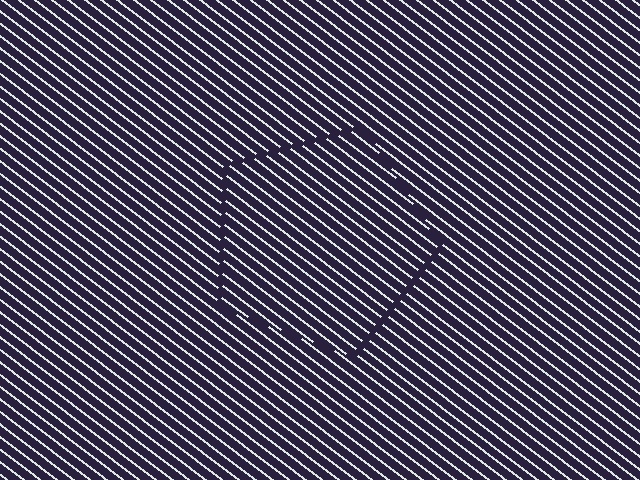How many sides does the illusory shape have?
5 sides — the line-ends trace a pentagon.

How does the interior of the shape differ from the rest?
The interior of the shape contains the same grating, shifted by half a period — the contour is defined by the phase discontinuity where line-ends from the inner and outer gratings abut.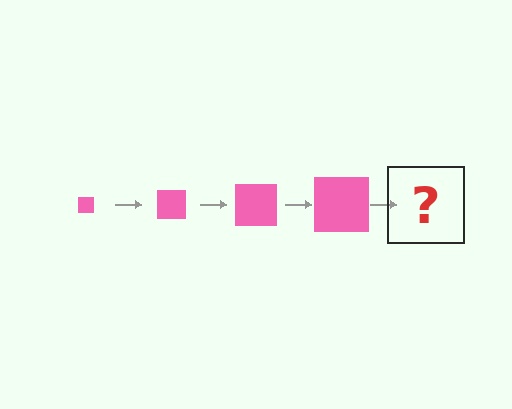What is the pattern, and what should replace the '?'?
The pattern is that the square gets progressively larger each step. The '?' should be a pink square, larger than the previous one.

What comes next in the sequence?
The next element should be a pink square, larger than the previous one.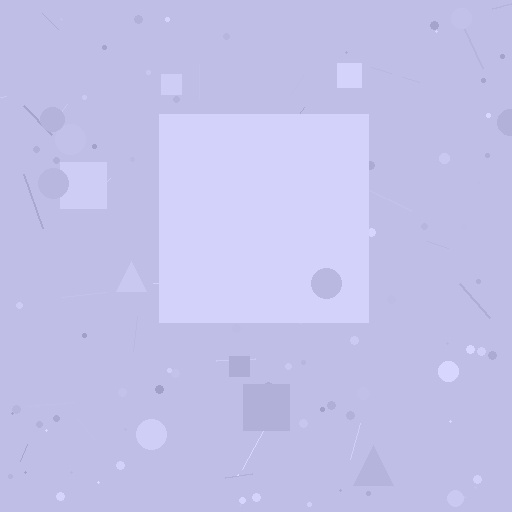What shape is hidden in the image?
A square is hidden in the image.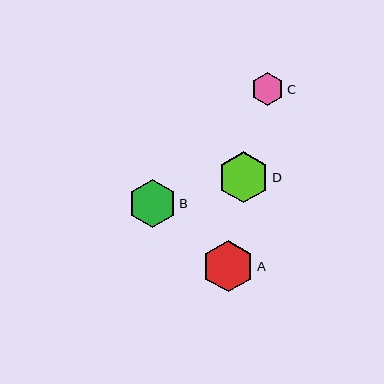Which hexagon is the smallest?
Hexagon C is the smallest with a size of approximately 33 pixels.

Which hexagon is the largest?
Hexagon D is the largest with a size of approximately 51 pixels.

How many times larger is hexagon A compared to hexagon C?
Hexagon A is approximately 1.5 times the size of hexagon C.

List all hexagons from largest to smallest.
From largest to smallest: D, A, B, C.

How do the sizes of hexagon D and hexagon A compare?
Hexagon D and hexagon A are approximately the same size.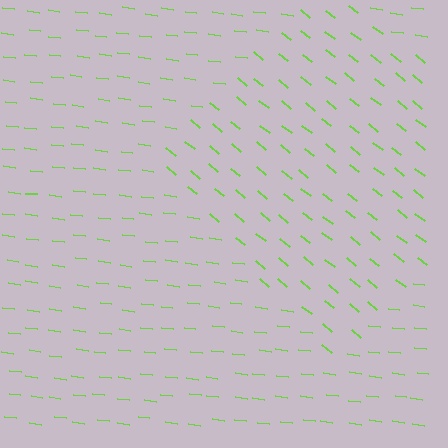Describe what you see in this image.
The image is filled with small lime line segments. A diamond region in the image has lines oriented differently from the surrounding lines, creating a visible texture boundary.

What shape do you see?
I see a diamond.